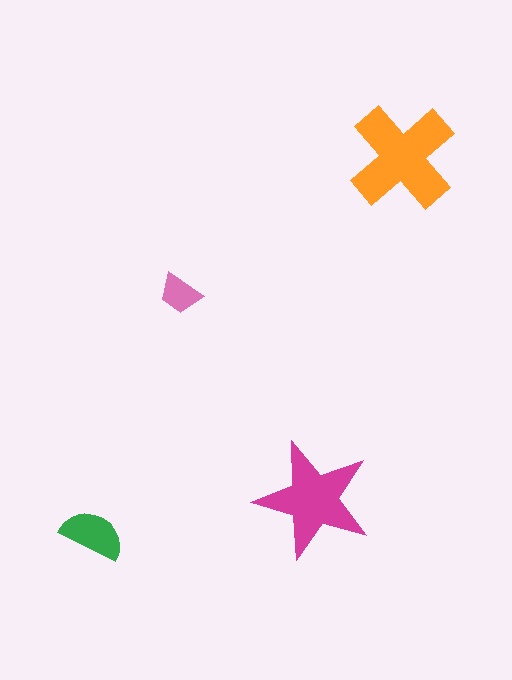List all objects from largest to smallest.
The orange cross, the magenta star, the green semicircle, the pink trapezoid.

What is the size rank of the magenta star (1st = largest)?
2nd.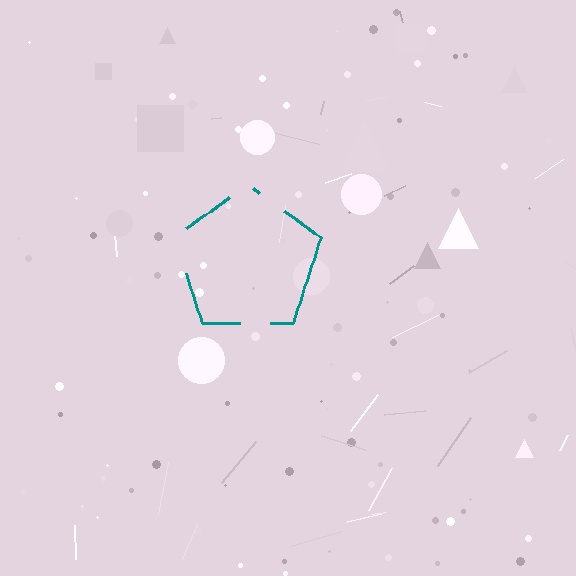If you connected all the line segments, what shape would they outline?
They would outline a pentagon.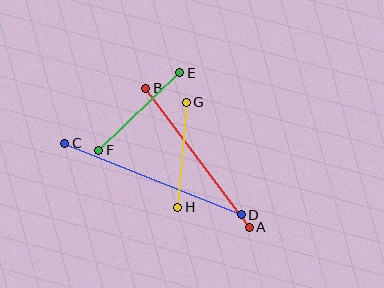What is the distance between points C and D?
The distance is approximately 190 pixels.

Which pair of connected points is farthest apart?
Points C and D are farthest apart.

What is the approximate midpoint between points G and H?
The midpoint is at approximately (182, 155) pixels.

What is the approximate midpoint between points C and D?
The midpoint is at approximately (153, 179) pixels.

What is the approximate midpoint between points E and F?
The midpoint is at approximately (139, 111) pixels.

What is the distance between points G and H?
The distance is approximately 105 pixels.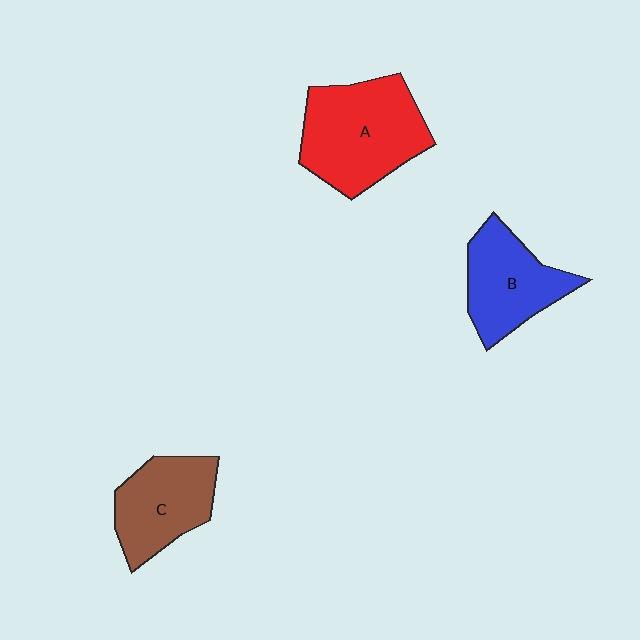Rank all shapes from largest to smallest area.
From largest to smallest: A (red), B (blue), C (brown).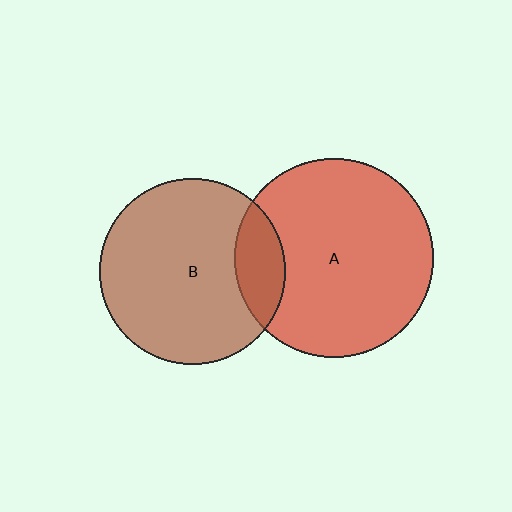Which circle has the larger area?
Circle A (red).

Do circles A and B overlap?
Yes.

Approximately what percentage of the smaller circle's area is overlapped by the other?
Approximately 15%.